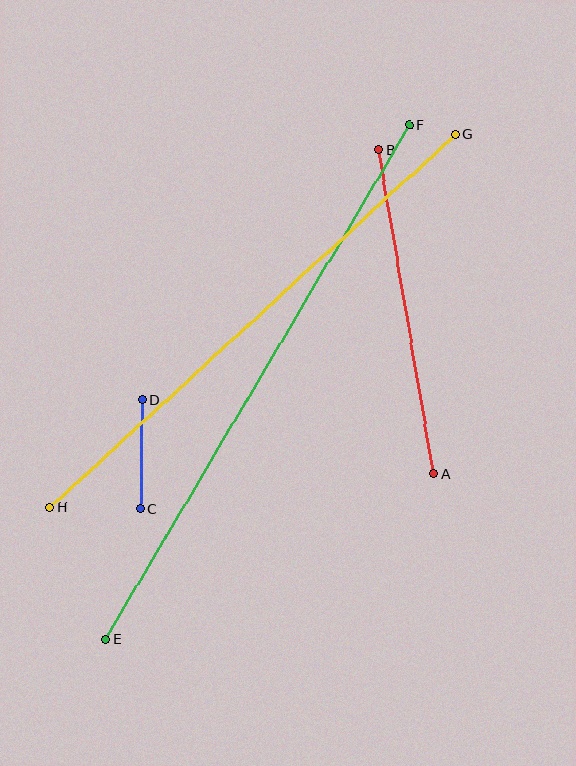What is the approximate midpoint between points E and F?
The midpoint is at approximately (257, 382) pixels.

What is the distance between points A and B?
The distance is approximately 328 pixels.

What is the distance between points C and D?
The distance is approximately 109 pixels.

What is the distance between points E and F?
The distance is approximately 598 pixels.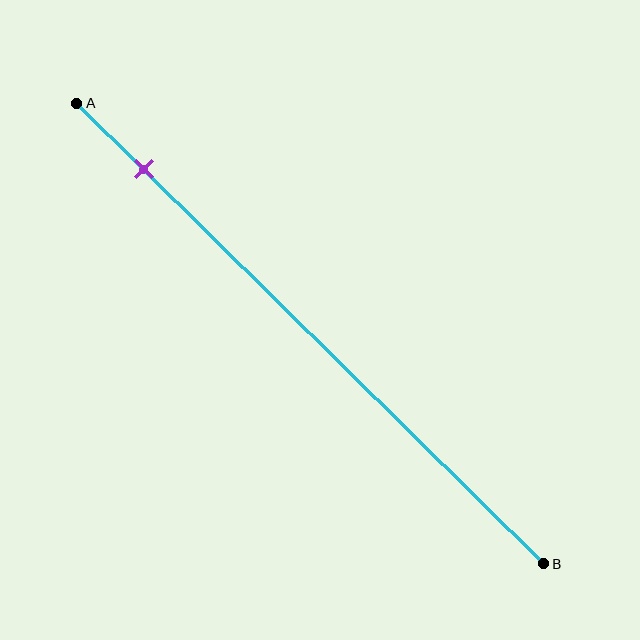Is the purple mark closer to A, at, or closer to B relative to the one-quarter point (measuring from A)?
The purple mark is closer to point A than the one-quarter point of segment AB.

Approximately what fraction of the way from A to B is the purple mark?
The purple mark is approximately 15% of the way from A to B.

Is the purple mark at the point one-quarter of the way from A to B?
No, the mark is at about 15% from A, not at the 25% one-quarter point.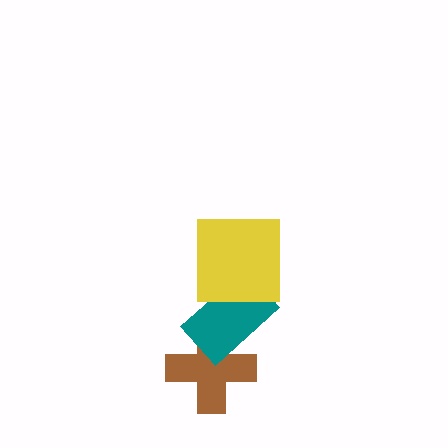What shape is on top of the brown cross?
The teal rectangle is on top of the brown cross.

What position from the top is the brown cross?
The brown cross is 3rd from the top.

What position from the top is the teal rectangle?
The teal rectangle is 2nd from the top.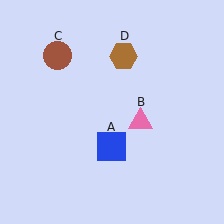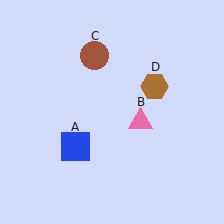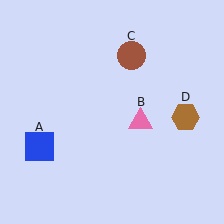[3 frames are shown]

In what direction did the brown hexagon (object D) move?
The brown hexagon (object D) moved down and to the right.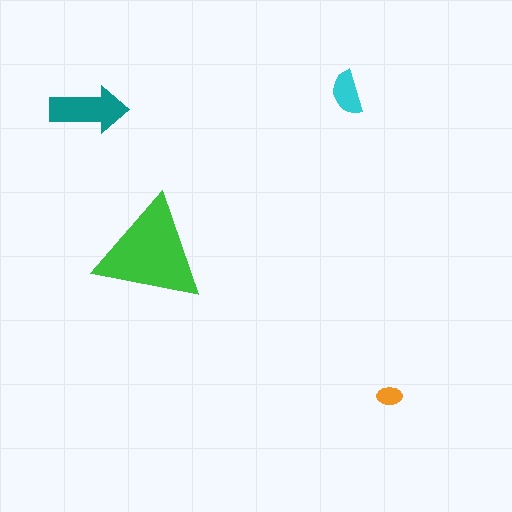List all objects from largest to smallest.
The green triangle, the teal arrow, the cyan semicircle, the orange ellipse.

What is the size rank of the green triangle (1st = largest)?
1st.